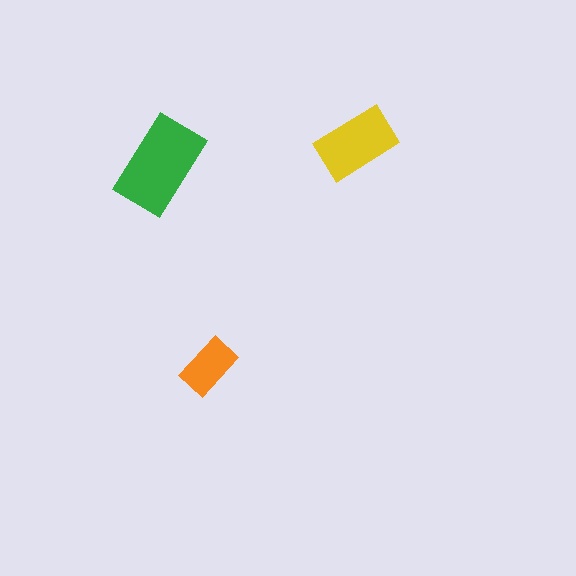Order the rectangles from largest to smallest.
the green one, the yellow one, the orange one.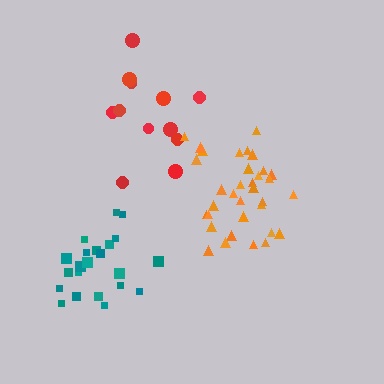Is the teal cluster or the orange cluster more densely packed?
Teal.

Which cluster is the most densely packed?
Teal.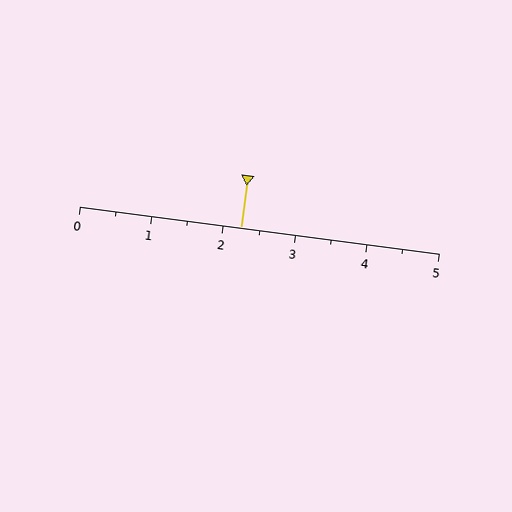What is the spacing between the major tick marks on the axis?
The major ticks are spaced 1 apart.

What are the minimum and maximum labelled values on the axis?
The axis runs from 0 to 5.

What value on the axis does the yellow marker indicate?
The marker indicates approximately 2.2.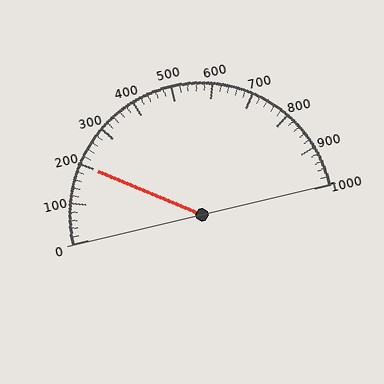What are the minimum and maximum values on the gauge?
The gauge ranges from 0 to 1000.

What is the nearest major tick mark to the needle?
The nearest major tick mark is 200.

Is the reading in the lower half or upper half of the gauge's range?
The reading is in the lower half of the range (0 to 1000).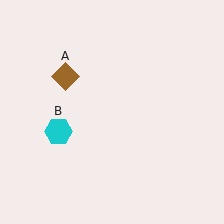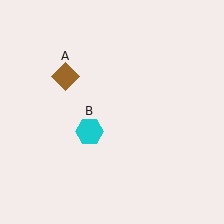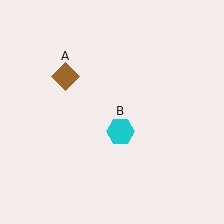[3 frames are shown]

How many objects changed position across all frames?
1 object changed position: cyan hexagon (object B).